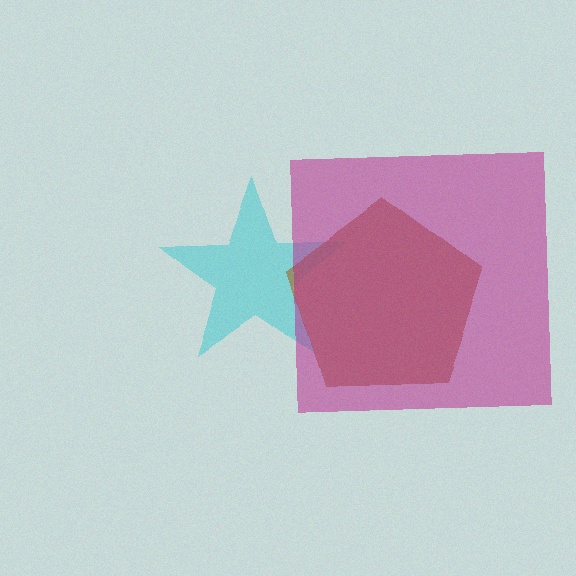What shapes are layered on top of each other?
The layered shapes are: a cyan star, a brown pentagon, a magenta square.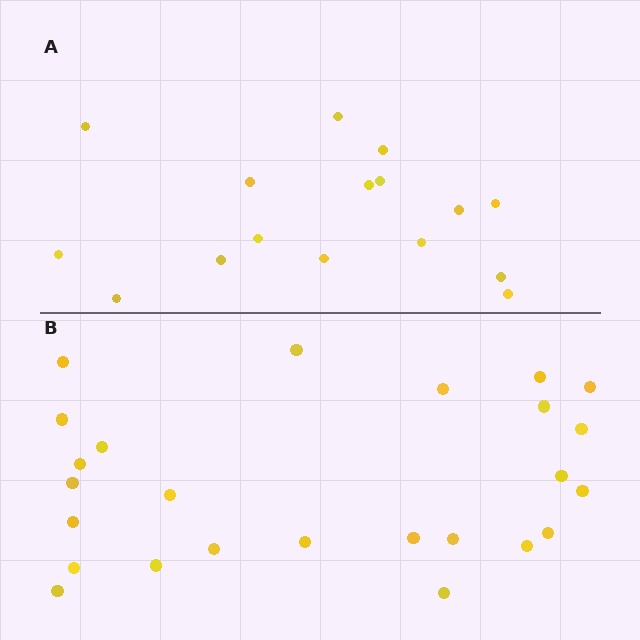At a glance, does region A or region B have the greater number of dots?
Region B (the bottom region) has more dots.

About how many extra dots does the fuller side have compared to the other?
Region B has roughly 8 or so more dots than region A.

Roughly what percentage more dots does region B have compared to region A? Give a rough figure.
About 55% more.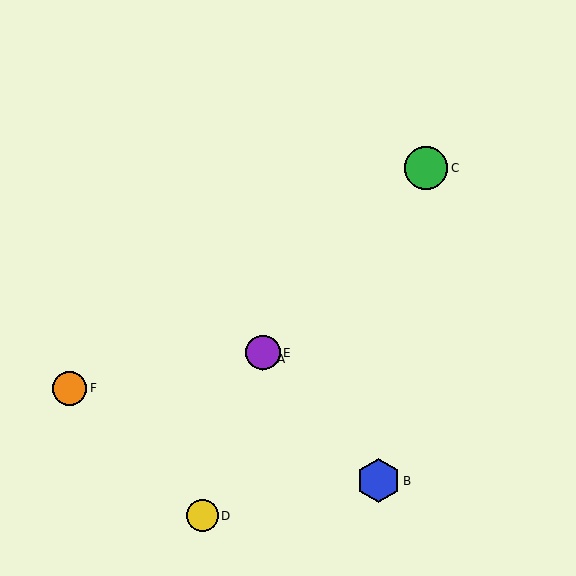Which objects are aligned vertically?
Objects A, E are aligned vertically.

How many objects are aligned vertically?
2 objects (A, E) are aligned vertically.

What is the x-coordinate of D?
Object D is at x≈202.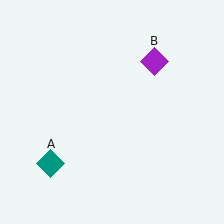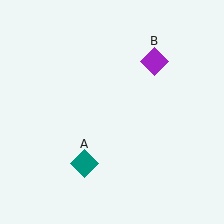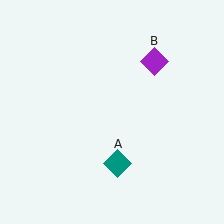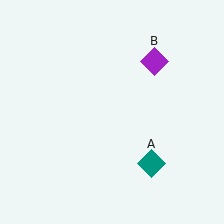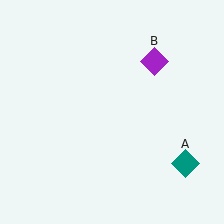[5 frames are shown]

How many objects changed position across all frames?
1 object changed position: teal diamond (object A).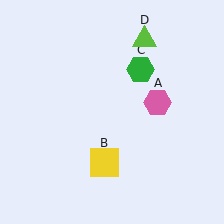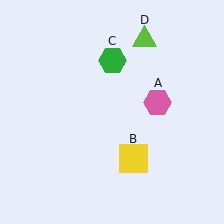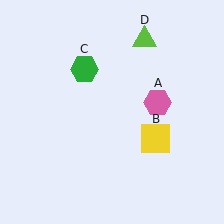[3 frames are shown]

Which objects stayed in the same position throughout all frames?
Pink hexagon (object A) and lime triangle (object D) remained stationary.